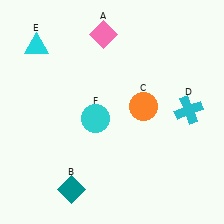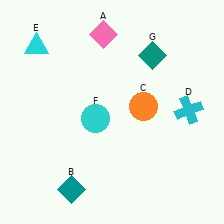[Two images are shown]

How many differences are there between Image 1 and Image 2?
There is 1 difference between the two images.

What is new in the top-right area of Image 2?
A teal diamond (G) was added in the top-right area of Image 2.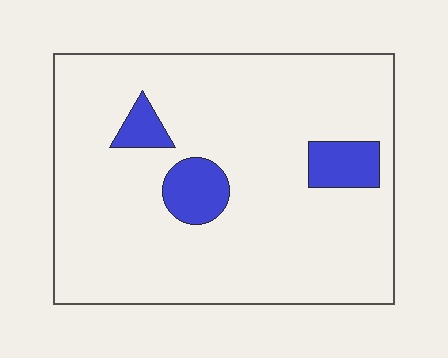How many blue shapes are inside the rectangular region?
3.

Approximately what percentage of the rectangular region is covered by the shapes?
Approximately 10%.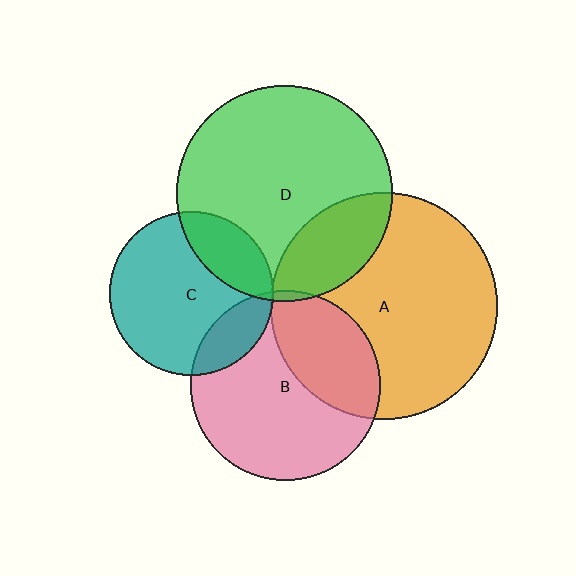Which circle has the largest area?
Circle A (orange).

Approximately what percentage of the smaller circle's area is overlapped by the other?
Approximately 15%.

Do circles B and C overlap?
Yes.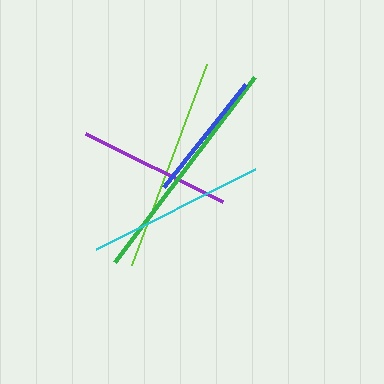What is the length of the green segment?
The green segment is approximately 232 pixels long.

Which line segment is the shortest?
The blue line is the shortest at approximately 132 pixels.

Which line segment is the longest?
The green line is the longest at approximately 232 pixels.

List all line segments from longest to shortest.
From longest to shortest: green, lime, cyan, purple, blue.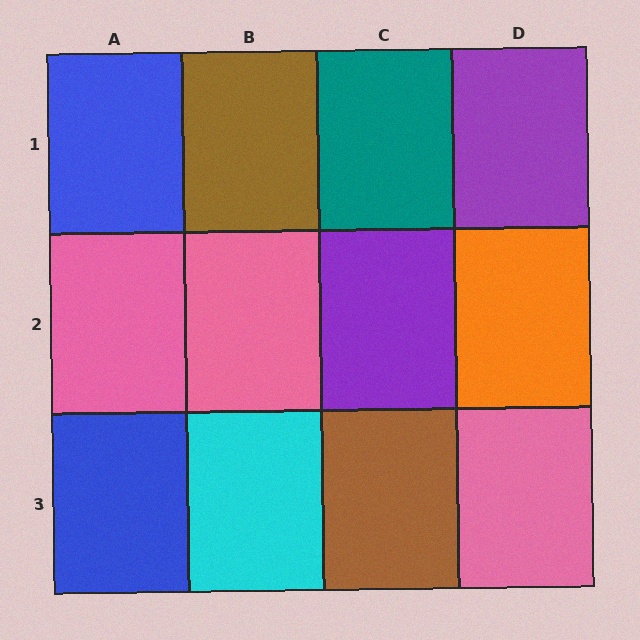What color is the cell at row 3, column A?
Blue.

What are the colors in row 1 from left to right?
Blue, brown, teal, purple.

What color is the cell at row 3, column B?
Cyan.